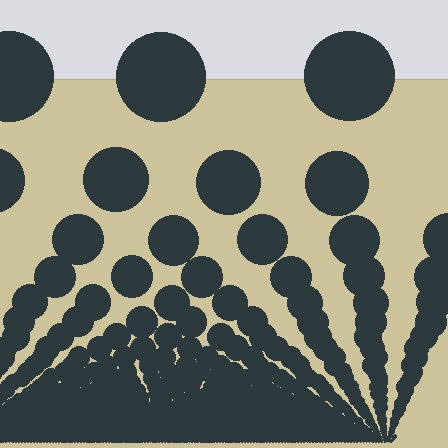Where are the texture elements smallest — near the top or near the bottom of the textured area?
Near the bottom.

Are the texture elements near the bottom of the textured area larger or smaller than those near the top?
Smaller. The gradient is inverted — elements near the bottom are smaller and denser.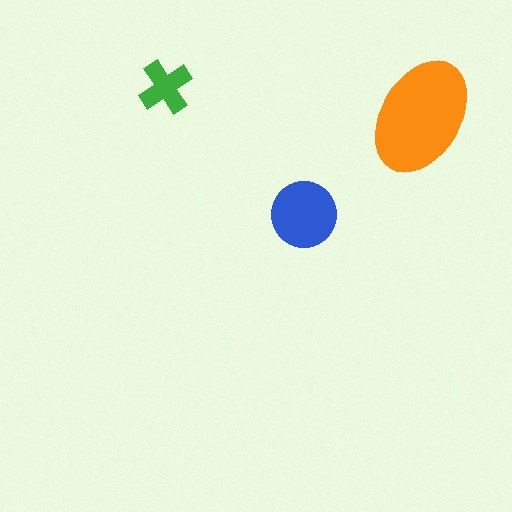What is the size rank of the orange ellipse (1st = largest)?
1st.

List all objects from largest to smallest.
The orange ellipse, the blue circle, the green cross.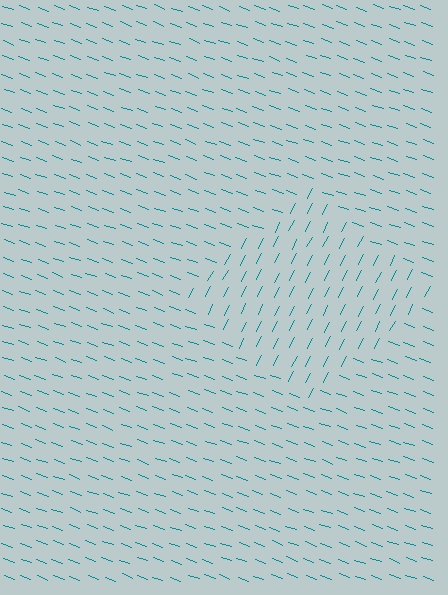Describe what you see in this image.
The image is filled with small teal line segments. A diamond region in the image has lines oriented differently from the surrounding lines, creating a visible texture boundary.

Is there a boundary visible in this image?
Yes, there is a texture boundary formed by a change in line orientation.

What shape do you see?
I see a diamond.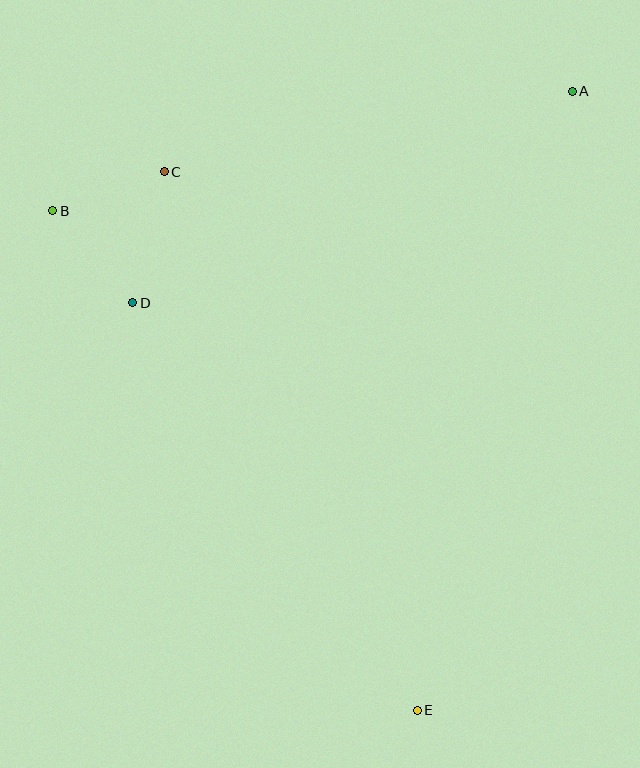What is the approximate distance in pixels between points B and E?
The distance between B and E is approximately 619 pixels.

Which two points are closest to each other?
Points B and C are closest to each other.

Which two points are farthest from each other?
Points A and E are farthest from each other.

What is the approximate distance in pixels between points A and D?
The distance between A and D is approximately 488 pixels.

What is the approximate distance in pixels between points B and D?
The distance between B and D is approximately 122 pixels.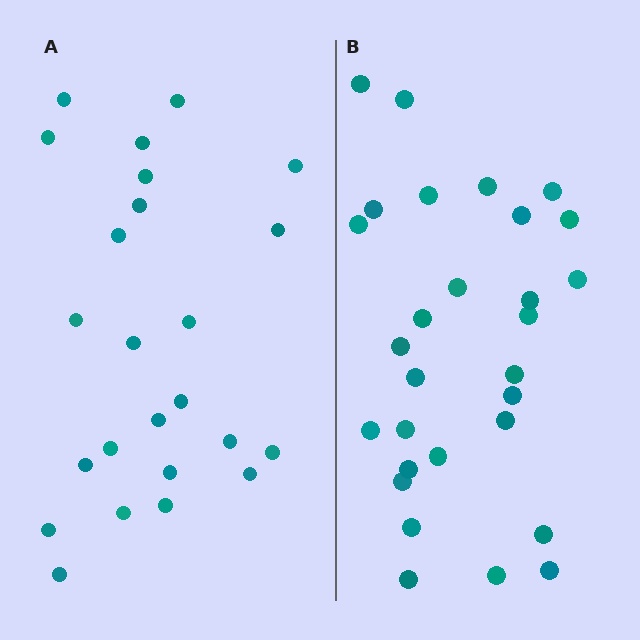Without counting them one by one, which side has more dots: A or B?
Region B (the right region) has more dots.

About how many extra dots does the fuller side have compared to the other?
Region B has about 5 more dots than region A.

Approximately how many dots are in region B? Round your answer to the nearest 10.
About 30 dots. (The exact count is 29, which rounds to 30.)